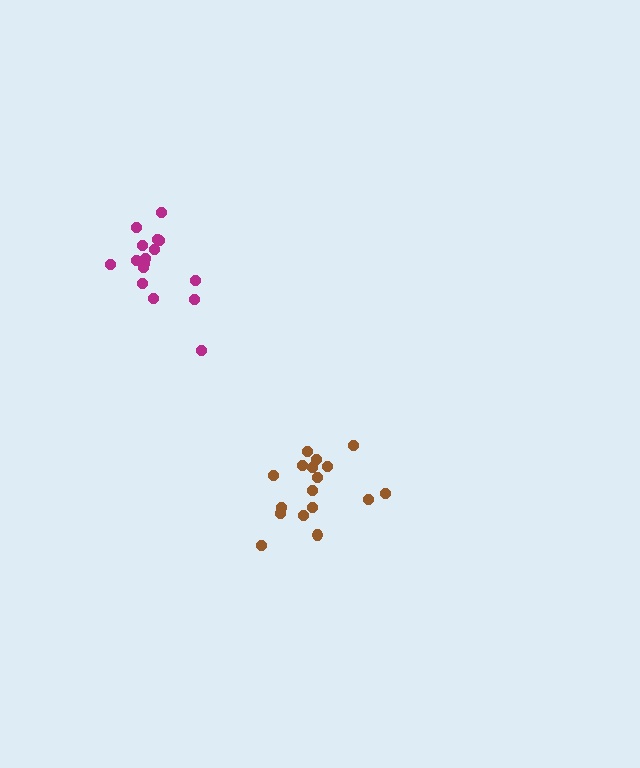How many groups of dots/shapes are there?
There are 2 groups.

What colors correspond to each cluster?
The clusters are colored: brown, magenta.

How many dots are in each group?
Group 1: 17 dots, Group 2: 16 dots (33 total).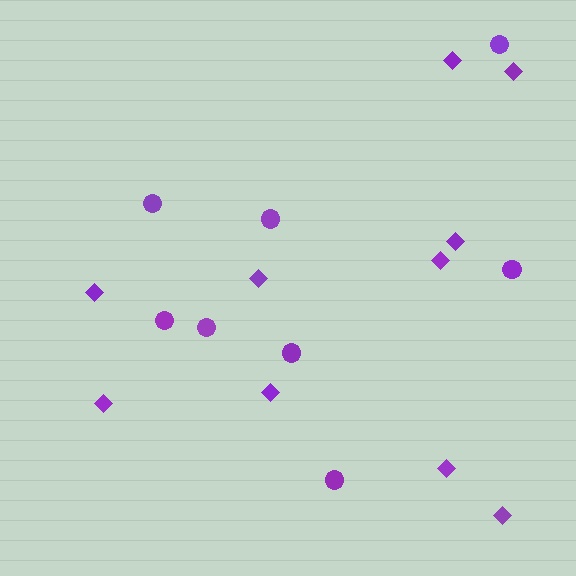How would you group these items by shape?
There are 2 groups: one group of circles (8) and one group of diamonds (10).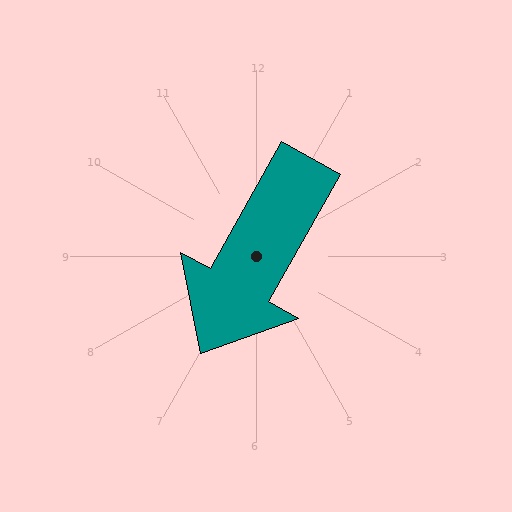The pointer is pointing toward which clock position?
Roughly 7 o'clock.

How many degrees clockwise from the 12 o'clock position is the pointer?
Approximately 209 degrees.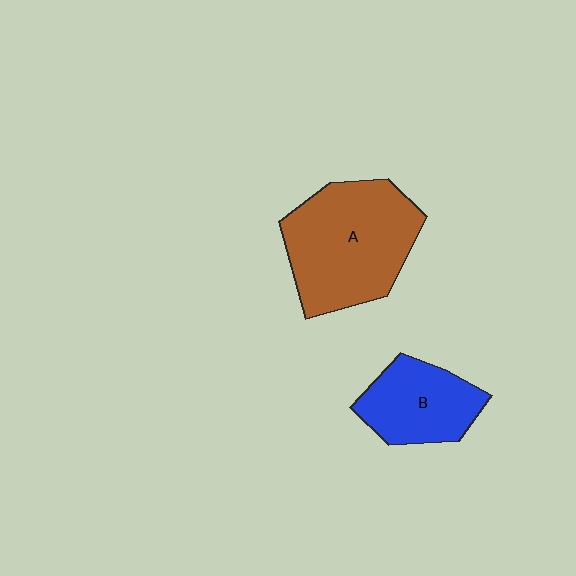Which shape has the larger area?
Shape A (brown).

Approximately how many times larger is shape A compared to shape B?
Approximately 1.7 times.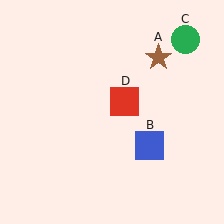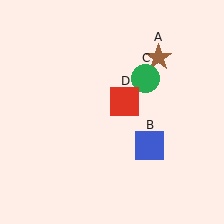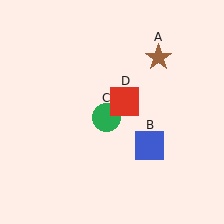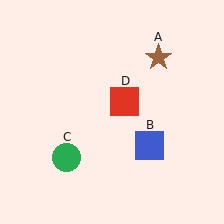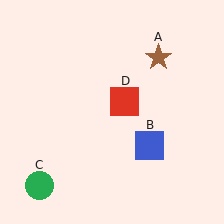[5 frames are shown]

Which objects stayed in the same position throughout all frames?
Brown star (object A) and blue square (object B) and red square (object D) remained stationary.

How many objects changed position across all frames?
1 object changed position: green circle (object C).